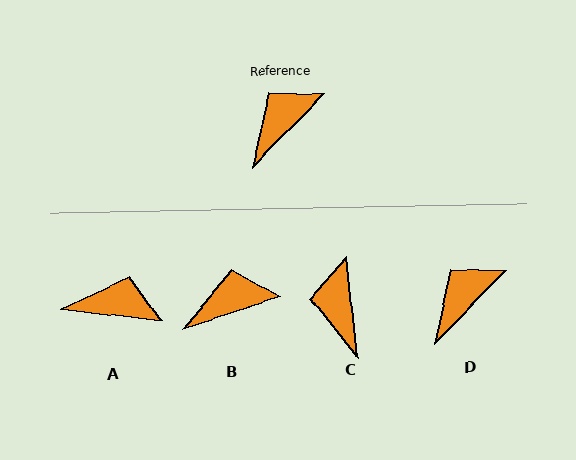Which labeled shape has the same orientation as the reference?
D.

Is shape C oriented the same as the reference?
No, it is off by about 51 degrees.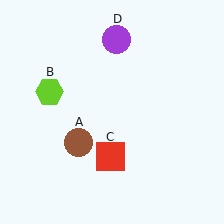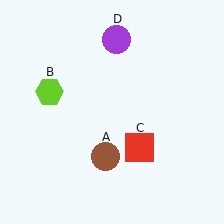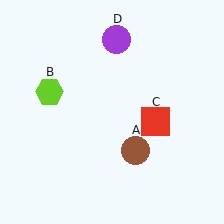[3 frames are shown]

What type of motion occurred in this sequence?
The brown circle (object A), red square (object C) rotated counterclockwise around the center of the scene.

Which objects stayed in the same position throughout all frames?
Lime hexagon (object B) and purple circle (object D) remained stationary.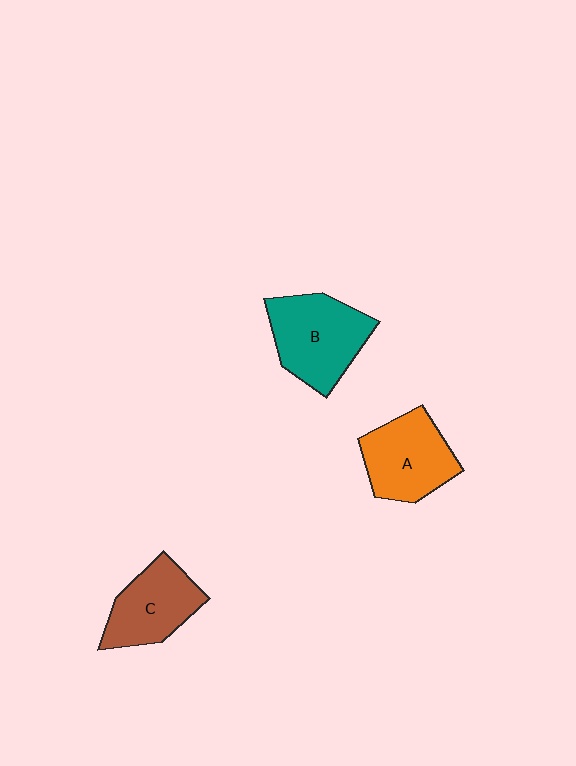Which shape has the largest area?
Shape B (teal).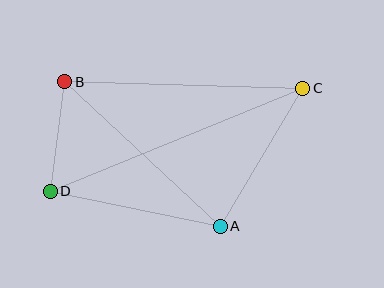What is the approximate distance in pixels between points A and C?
The distance between A and C is approximately 161 pixels.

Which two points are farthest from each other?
Points C and D are farthest from each other.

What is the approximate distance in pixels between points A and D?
The distance between A and D is approximately 174 pixels.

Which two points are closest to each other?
Points B and D are closest to each other.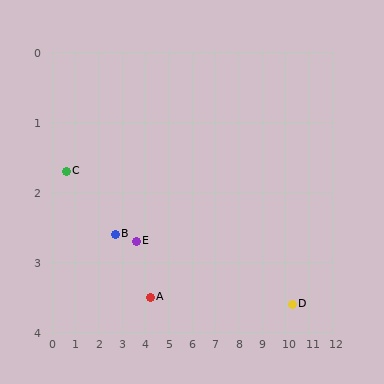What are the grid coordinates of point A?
Point A is at approximately (4.2, 3.5).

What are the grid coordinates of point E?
Point E is at approximately (3.6, 2.7).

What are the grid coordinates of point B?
Point B is at approximately (2.7, 2.6).